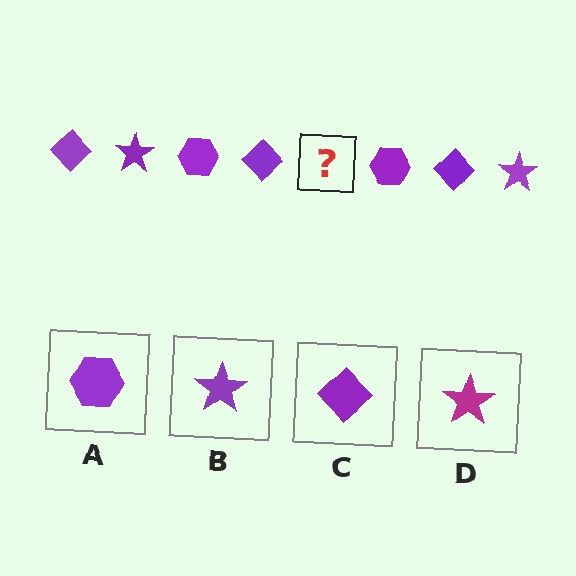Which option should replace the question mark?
Option B.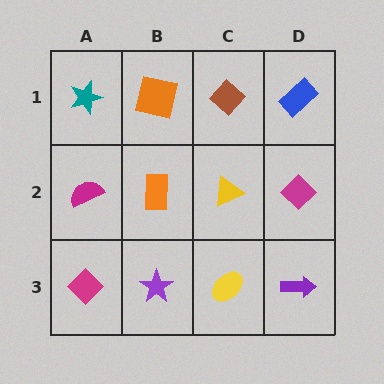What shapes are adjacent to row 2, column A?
A teal star (row 1, column A), a magenta diamond (row 3, column A), an orange rectangle (row 2, column B).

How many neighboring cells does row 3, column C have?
3.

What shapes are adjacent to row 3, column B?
An orange rectangle (row 2, column B), a magenta diamond (row 3, column A), a yellow ellipse (row 3, column C).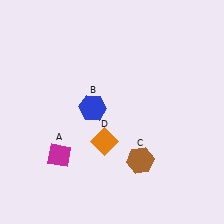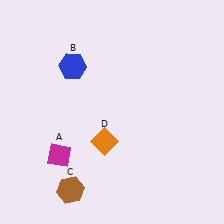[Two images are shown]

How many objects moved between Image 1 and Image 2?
2 objects moved between the two images.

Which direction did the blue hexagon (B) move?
The blue hexagon (B) moved up.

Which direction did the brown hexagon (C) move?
The brown hexagon (C) moved left.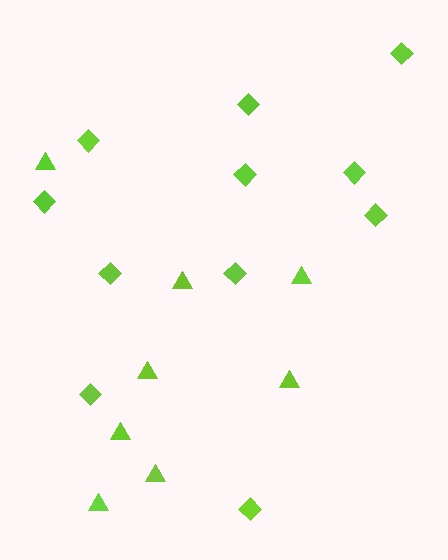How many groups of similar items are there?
There are 2 groups: one group of diamonds (11) and one group of triangles (8).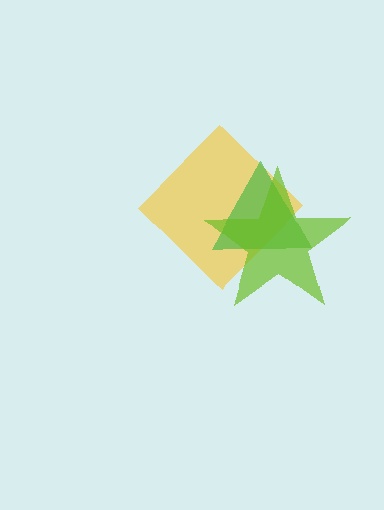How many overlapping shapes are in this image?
There are 3 overlapping shapes in the image.